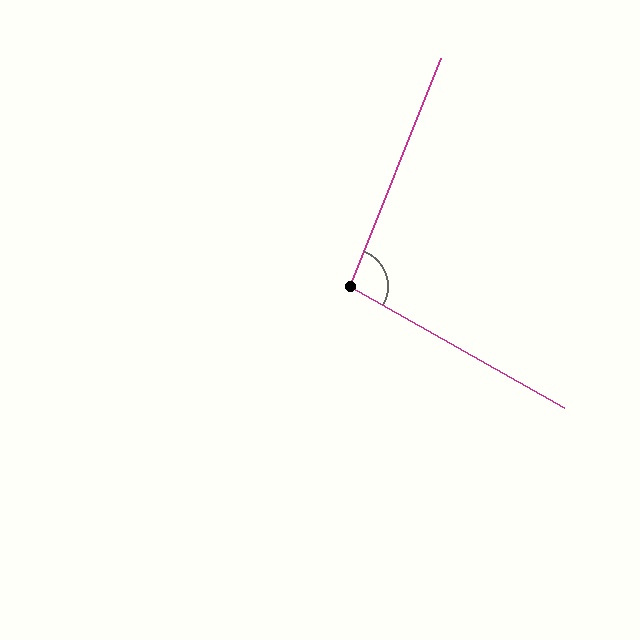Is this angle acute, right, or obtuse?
It is obtuse.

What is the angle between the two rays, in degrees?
Approximately 98 degrees.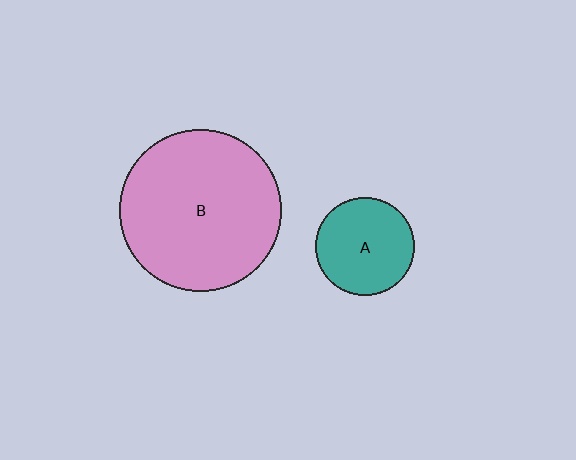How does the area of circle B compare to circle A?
Approximately 2.7 times.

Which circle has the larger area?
Circle B (pink).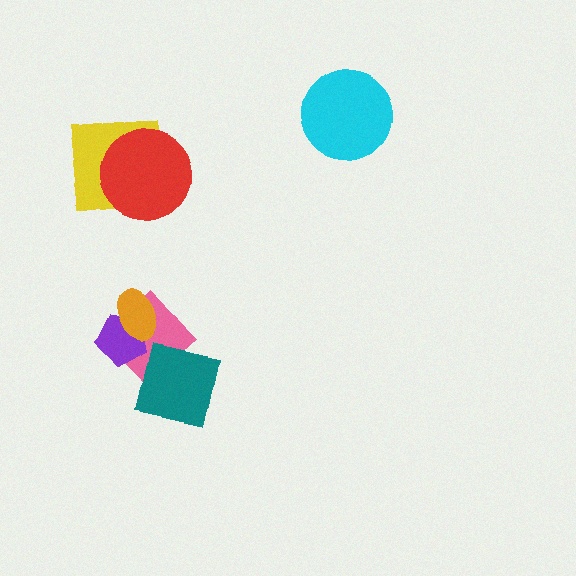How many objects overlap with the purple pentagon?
2 objects overlap with the purple pentagon.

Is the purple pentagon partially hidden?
Yes, it is partially covered by another shape.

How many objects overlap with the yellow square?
1 object overlaps with the yellow square.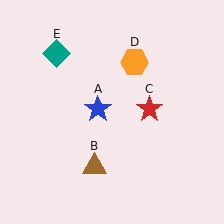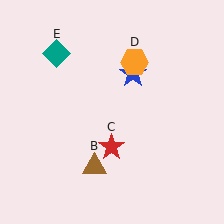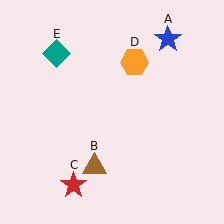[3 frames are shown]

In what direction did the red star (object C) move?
The red star (object C) moved down and to the left.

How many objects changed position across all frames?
2 objects changed position: blue star (object A), red star (object C).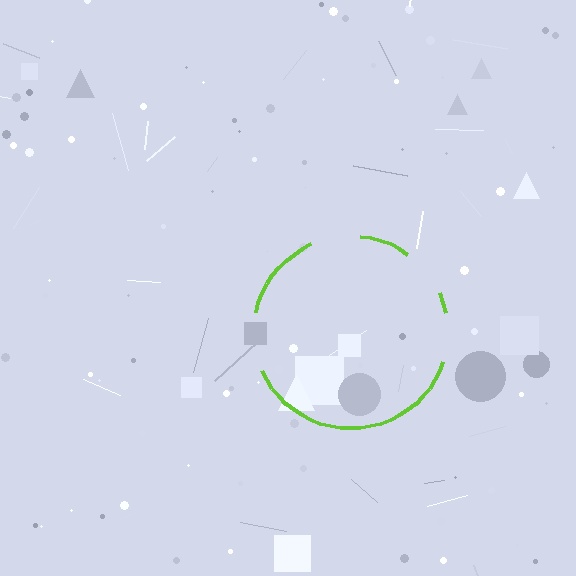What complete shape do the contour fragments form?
The contour fragments form a circle.